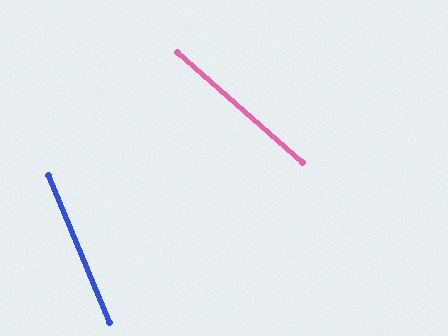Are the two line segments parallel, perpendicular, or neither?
Neither parallel nor perpendicular — they differ by about 26°.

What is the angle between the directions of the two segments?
Approximately 26 degrees.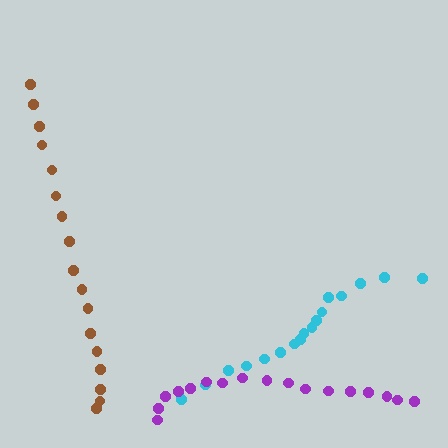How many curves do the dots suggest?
There are 3 distinct paths.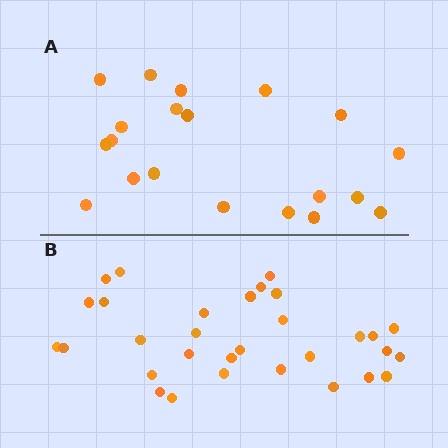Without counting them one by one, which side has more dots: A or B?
Region B (the bottom region) has more dots.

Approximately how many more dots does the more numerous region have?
Region B has roughly 12 or so more dots than region A.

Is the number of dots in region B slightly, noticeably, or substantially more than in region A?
Region B has substantially more. The ratio is roughly 1.6 to 1.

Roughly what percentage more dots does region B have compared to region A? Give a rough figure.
About 55% more.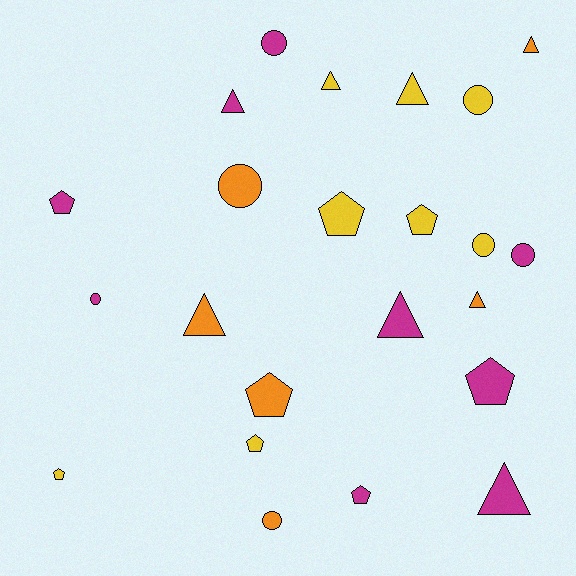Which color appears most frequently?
Magenta, with 9 objects.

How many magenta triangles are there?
There are 3 magenta triangles.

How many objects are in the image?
There are 23 objects.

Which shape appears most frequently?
Triangle, with 8 objects.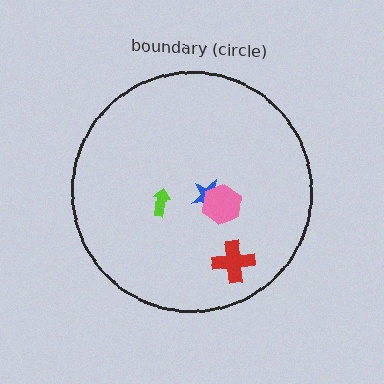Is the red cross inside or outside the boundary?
Inside.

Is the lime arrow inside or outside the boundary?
Inside.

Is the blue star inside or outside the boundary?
Inside.